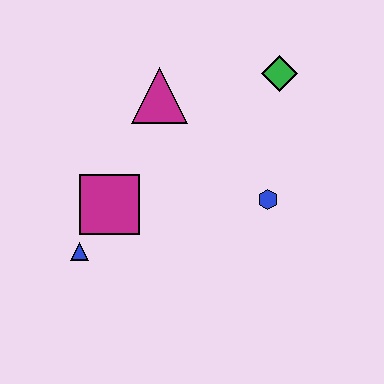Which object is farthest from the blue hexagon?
The blue triangle is farthest from the blue hexagon.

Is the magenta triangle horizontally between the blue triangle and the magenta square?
No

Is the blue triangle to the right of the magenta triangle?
No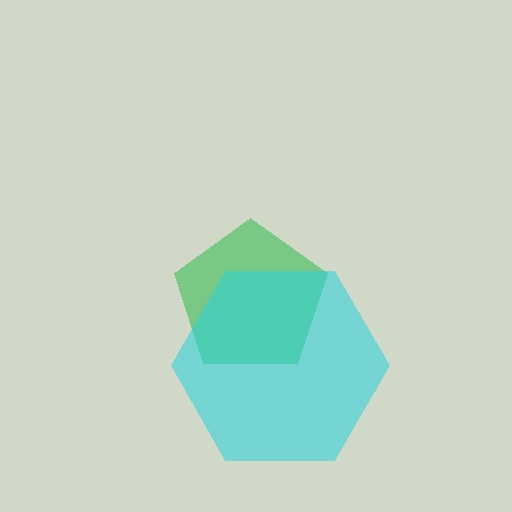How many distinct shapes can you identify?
There are 2 distinct shapes: a green pentagon, a cyan hexagon.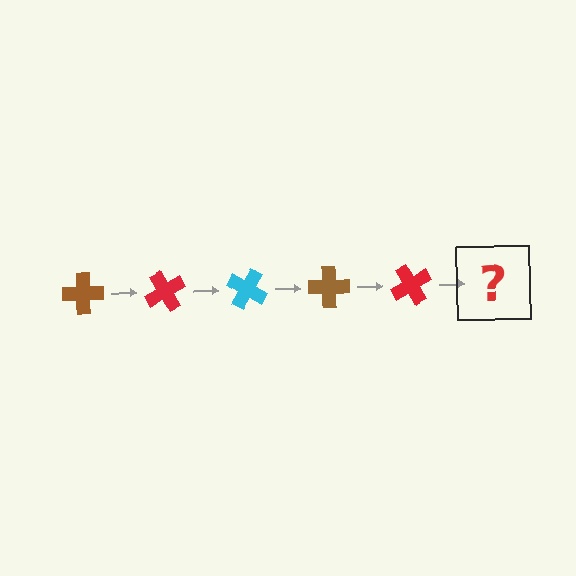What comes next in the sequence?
The next element should be a cyan cross, rotated 300 degrees from the start.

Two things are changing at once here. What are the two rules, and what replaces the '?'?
The two rules are that it rotates 60 degrees each step and the color cycles through brown, red, and cyan. The '?' should be a cyan cross, rotated 300 degrees from the start.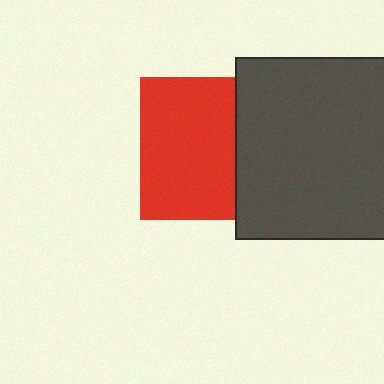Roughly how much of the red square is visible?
Most of it is visible (roughly 68%).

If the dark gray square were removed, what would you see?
You would see the complete red square.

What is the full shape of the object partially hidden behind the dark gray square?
The partially hidden object is a red square.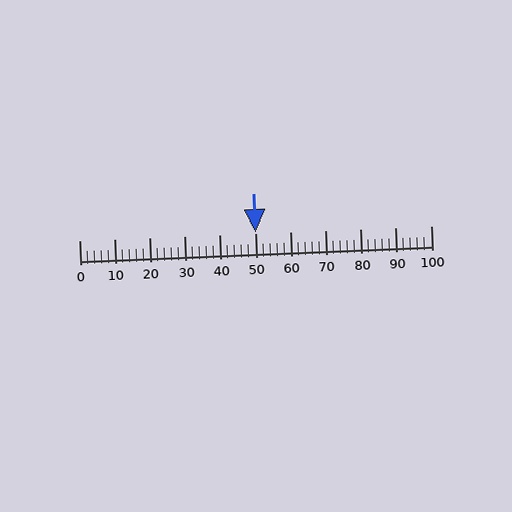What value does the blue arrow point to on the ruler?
The blue arrow points to approximately 50.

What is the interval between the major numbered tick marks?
The major tick marks are spaced 10 units apart.